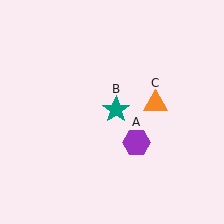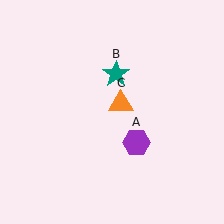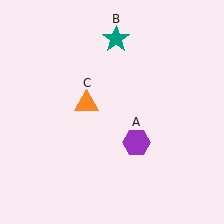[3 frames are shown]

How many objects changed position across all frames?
2 objects changed position: teal star (object B), orange triangle (object C).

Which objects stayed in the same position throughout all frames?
Purple hexagon (object A) remained stationary.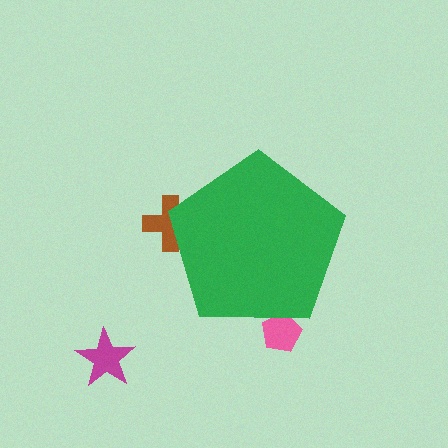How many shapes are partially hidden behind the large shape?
2 shapes are partially hidden.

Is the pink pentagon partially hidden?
Yes, the pink pentagon is partially hidden behind the green pentagon.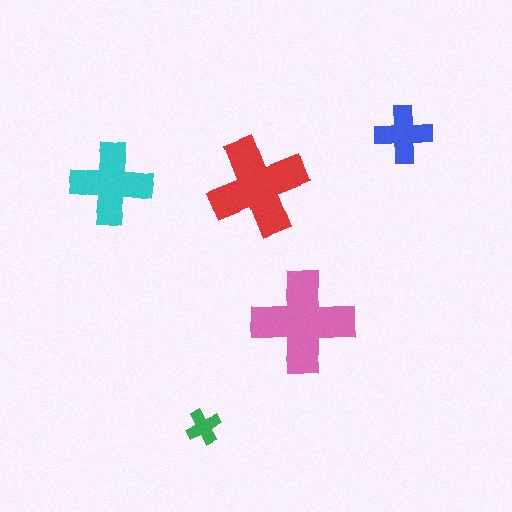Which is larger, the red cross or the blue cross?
The red one.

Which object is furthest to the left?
The cyan cross is leftmost.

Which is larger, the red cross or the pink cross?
The pink one.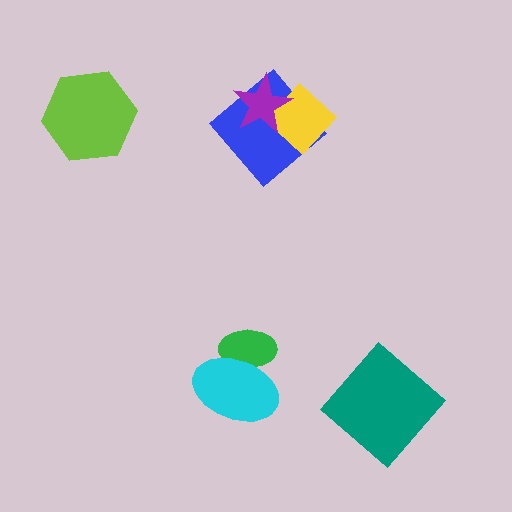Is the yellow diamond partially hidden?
Yes, it is partially covered by another shape.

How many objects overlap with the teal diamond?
0 objects overlap with the teal diamond.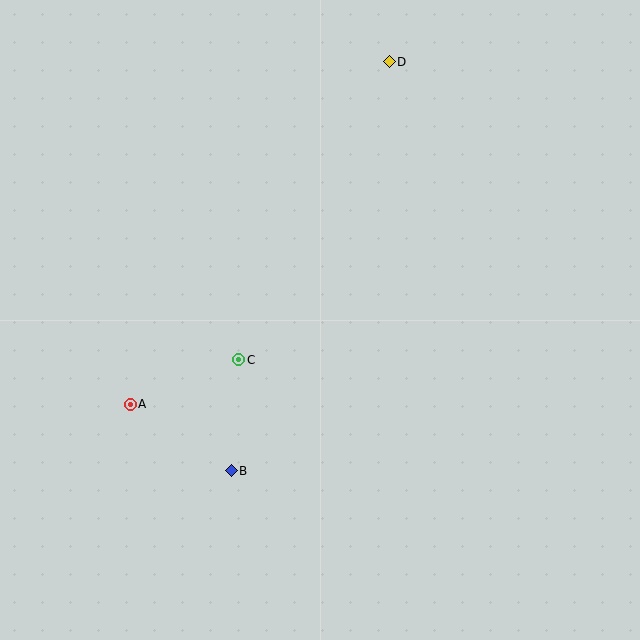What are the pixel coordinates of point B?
Point B is at (231, 471).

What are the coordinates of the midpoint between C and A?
The midpoint between C and A is at (184, 382).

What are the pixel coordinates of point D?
Point D is at (389, 62).